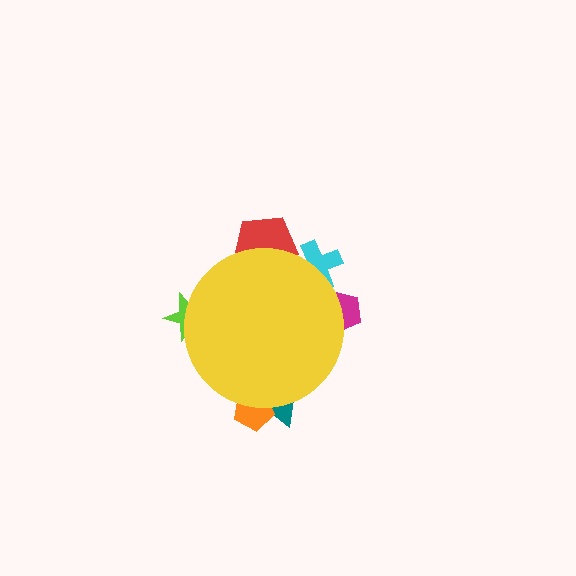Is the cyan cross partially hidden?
Yes, the cyan cross is partially hidden behind the yellow circle.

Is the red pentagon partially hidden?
Yes, the red pentagon is partially hidden behind the yellow circle.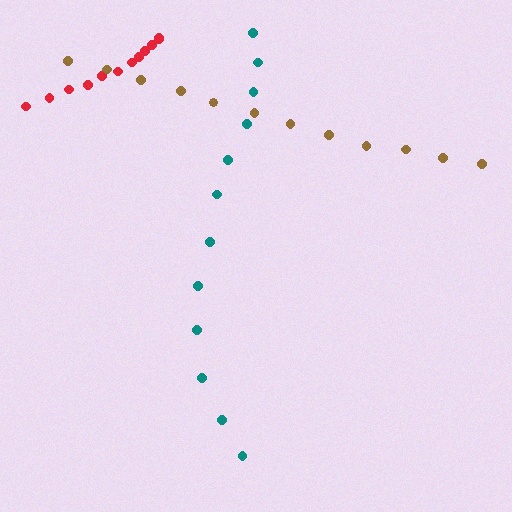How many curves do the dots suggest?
There are 3 distinct paths.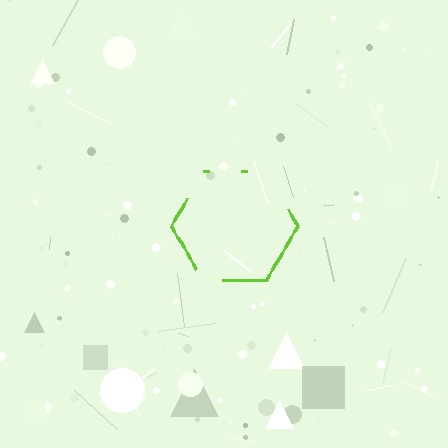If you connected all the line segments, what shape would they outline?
They would outline a hexagon.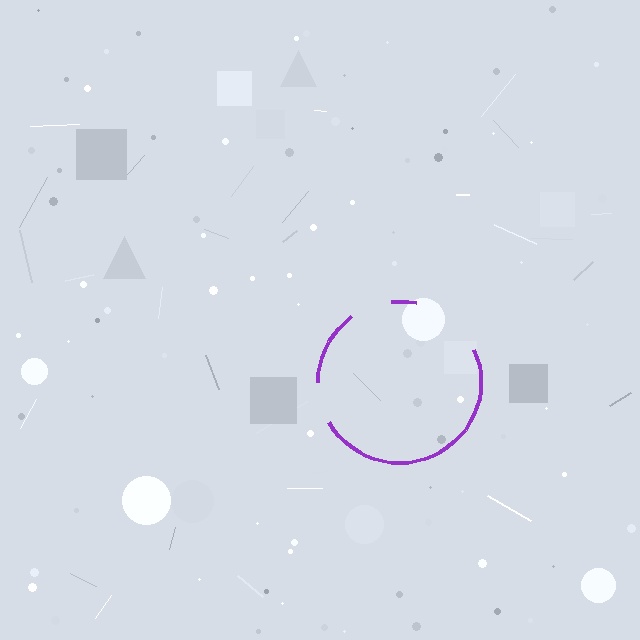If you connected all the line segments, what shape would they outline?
They would outline a circle.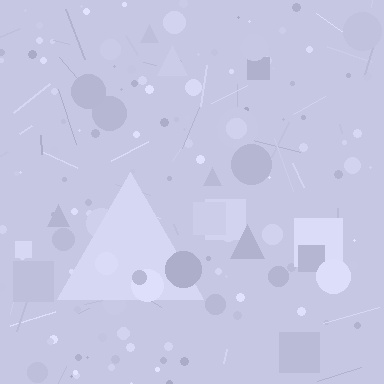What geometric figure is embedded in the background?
A triangle is embedded in the background.